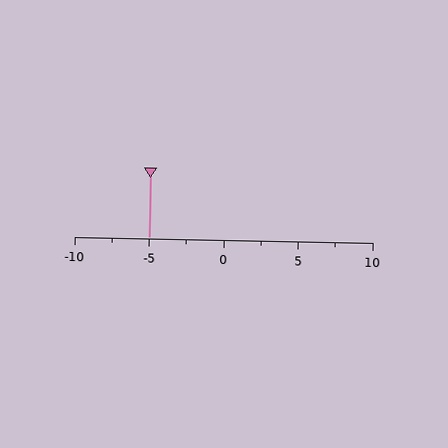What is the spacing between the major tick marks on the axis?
The major ticks are spaced 5 apart.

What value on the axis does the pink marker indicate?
The marker indicates approximately -5.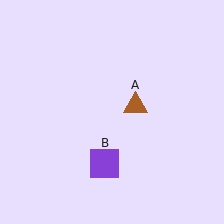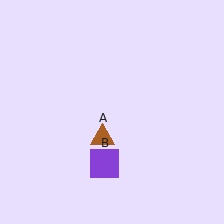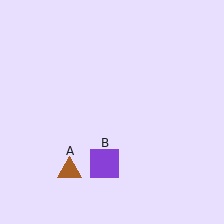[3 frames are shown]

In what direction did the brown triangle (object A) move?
The brown triangle (object A) moved down and to the left.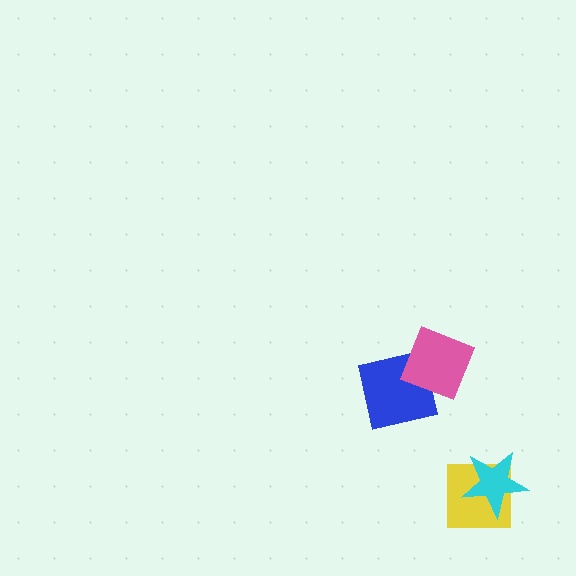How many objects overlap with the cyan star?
1 object overlaps with the cyan star.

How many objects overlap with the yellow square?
1 object overlaps with the yellow square.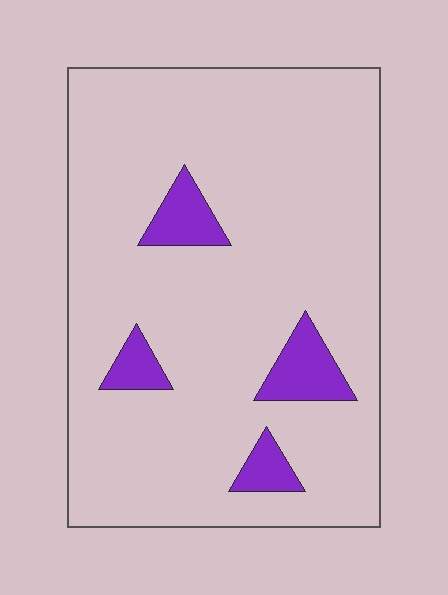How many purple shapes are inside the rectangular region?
4.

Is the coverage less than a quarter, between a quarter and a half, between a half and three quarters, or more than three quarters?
Less than a quarter.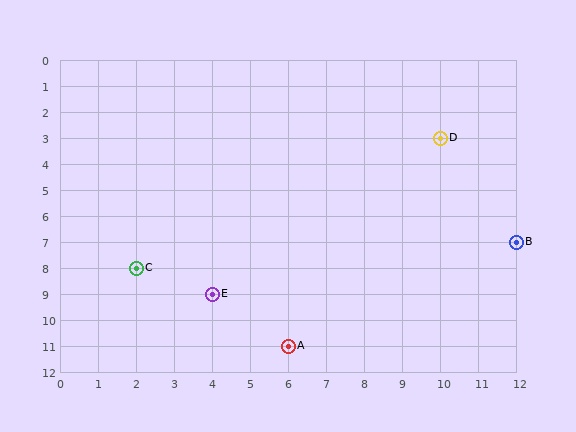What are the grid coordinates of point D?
Point D is at grid coordinates (10, 3).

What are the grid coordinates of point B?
Point B is at grid coordinates (12, 7).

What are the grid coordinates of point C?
Point C is at grid coordinates (2, 8).